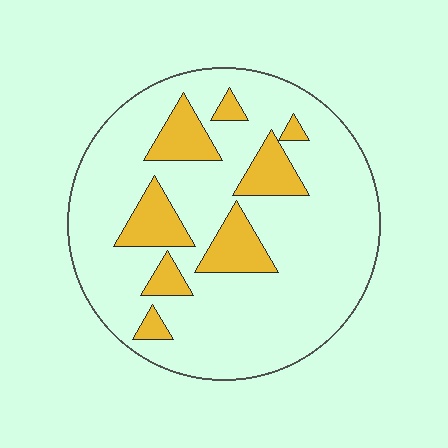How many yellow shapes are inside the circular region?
8.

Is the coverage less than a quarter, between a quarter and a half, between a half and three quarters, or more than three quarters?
Less than a quarter.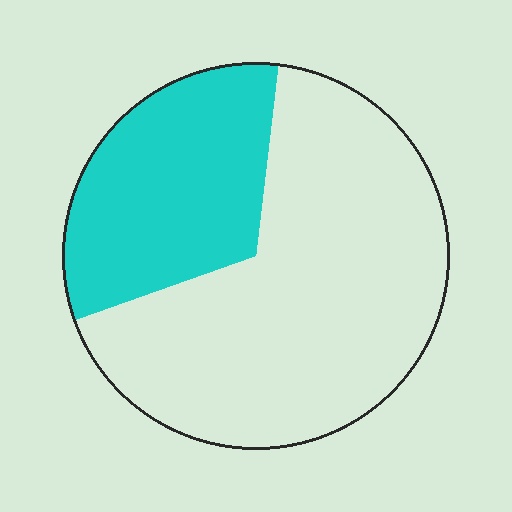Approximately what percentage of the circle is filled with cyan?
Approximately 30%.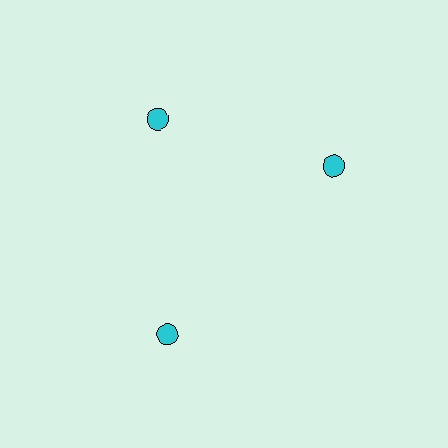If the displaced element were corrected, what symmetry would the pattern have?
It would have 3-fold rotational symmetry — the pattern would map onto itself every 120 degrees.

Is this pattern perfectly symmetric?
No. The 3 cyan circles are arranged in a ring, but one element near the 3 o'clock position is rotated out of alignment along the ring, breaking the 3-fold rotational symmetry.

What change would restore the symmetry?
The symmetry would be restored by rotating it back into even spacing with its neighbors so that all 3 circles sit at equal angles and equal distance from the center.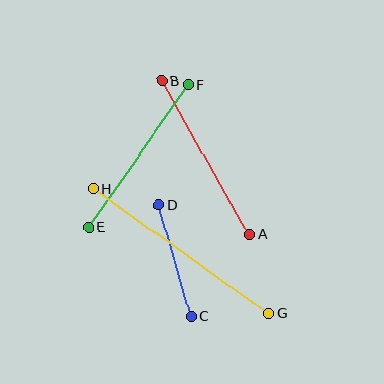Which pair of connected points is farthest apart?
Points G and H are farthest apart.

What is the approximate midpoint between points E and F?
The midpoint is at approximately (138, 156) pixels.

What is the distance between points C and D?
The distance is approximately 116 pixels.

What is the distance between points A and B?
The distance is approximately 177 pixels.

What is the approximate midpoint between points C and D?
The midpoint is at approximately (175, 261) pixels.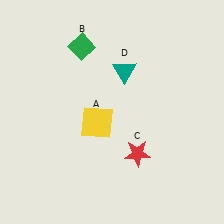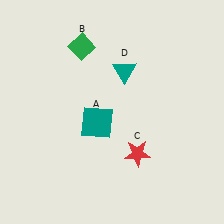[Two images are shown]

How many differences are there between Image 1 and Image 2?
There is 1 difference between the two images.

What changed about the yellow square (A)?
In Image 1, A is yellow. In Image 2, it changed to teal.